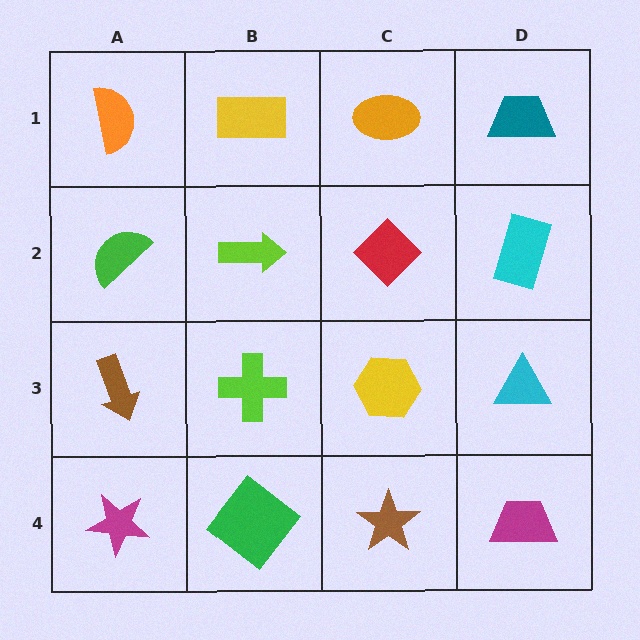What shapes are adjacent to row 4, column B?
A lime cross (row 3, column B), a magenta star (row 4, column A), a brown star (row 4, column C).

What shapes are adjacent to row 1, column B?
A lime arrow (row 2, column B), an orange semicircle (row 1, column A), an orange ellipse (row 1, column C).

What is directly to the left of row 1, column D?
An orange ellipse.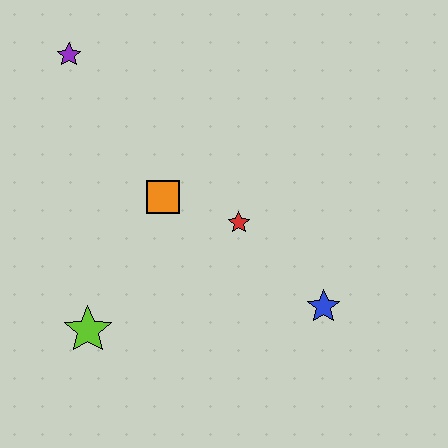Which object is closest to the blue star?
The red star is closest to the blue star.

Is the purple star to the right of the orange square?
No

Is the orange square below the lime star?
No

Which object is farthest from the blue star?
The purple star is farthest from the blue star.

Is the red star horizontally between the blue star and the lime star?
Yes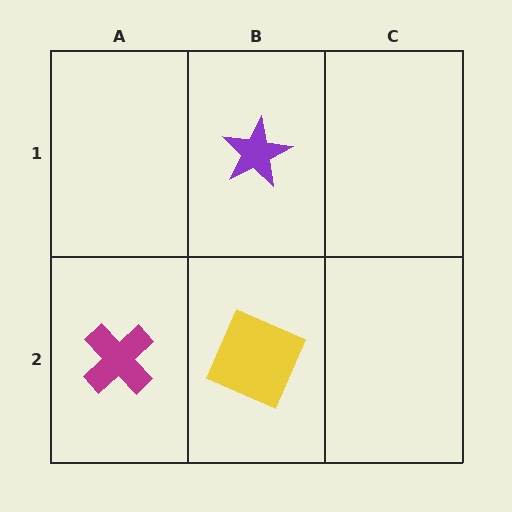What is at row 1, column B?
A purple star.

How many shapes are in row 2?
2 shapes.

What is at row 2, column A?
A magenta cross.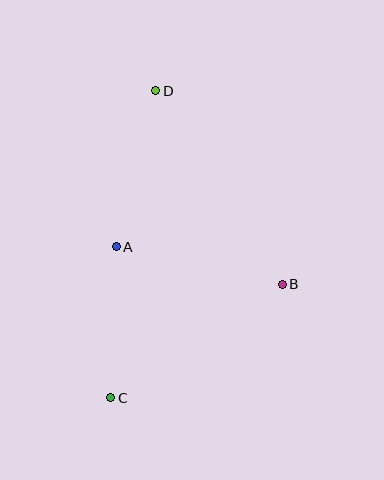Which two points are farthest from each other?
Points C and D are farthest from each other.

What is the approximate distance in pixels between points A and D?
The distance between A and D is approximately 161 pixels.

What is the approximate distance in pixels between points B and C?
The distance between B and C is approximately 206 pixels.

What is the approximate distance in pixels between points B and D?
The distance between B and D is approximately 231 pixels.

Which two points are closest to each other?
Points A and C are closest to each other.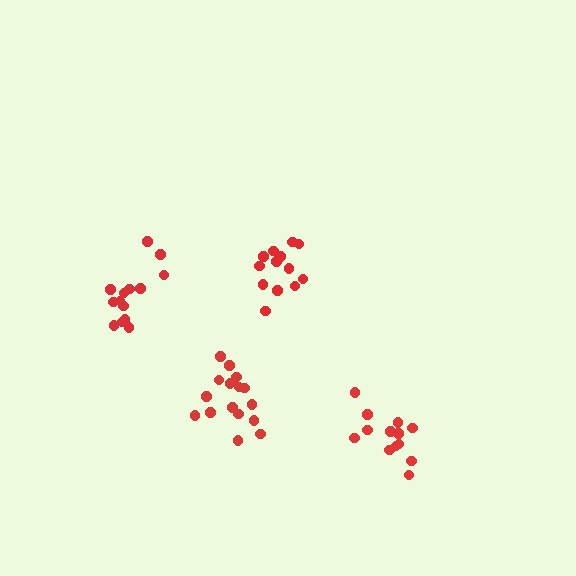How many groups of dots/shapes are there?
There are 4 groups.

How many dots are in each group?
Group 1: 13 dots, Group 2: 17 dots, Group 3: 13 dots, Group 4: 14 dots (57 total).